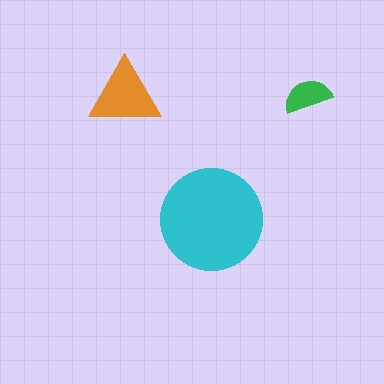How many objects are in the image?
There are 3 objects in the image.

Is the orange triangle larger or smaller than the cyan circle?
Smaller.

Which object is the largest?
The cyan circle.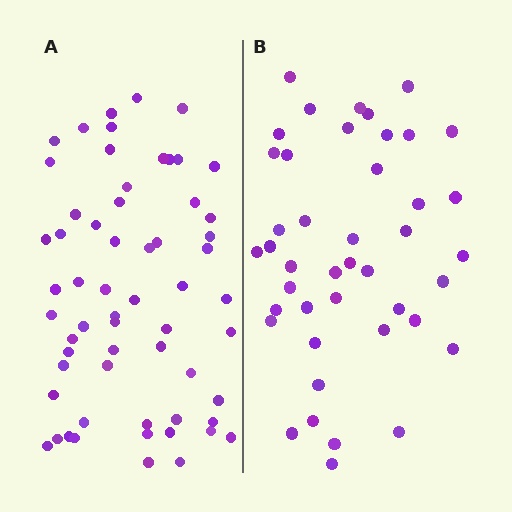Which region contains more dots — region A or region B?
Region A (the left region) has more dots.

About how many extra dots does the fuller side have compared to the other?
Region A has approximately 15 more dots than region B.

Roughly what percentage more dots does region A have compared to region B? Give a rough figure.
About 40% more.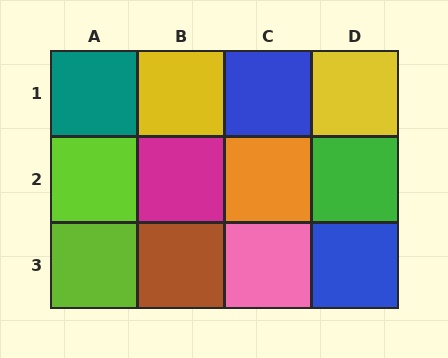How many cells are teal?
1 cell is teal.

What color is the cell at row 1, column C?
Blue.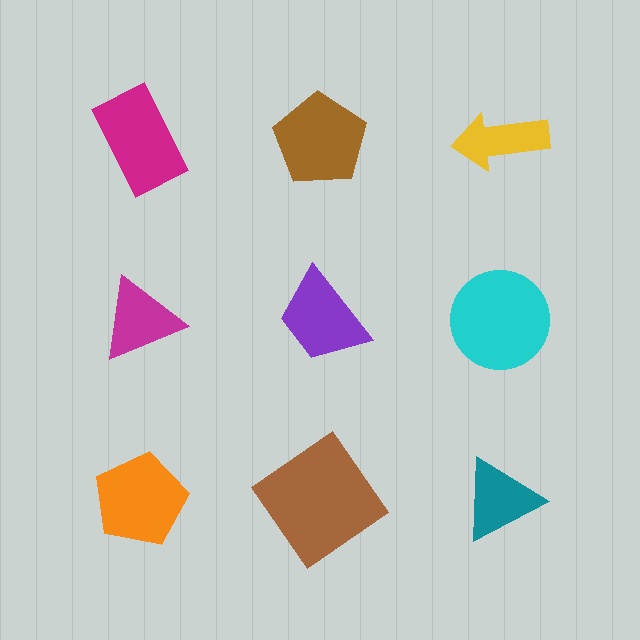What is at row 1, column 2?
A brown pentagon.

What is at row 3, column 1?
An orange pentagon.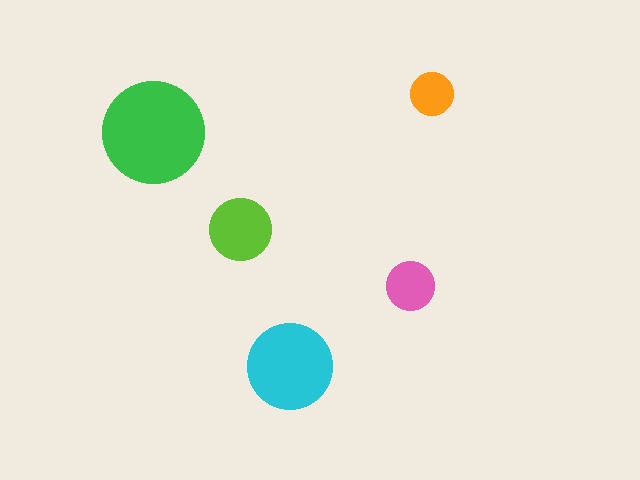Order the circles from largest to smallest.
the green one, the cyan one, the lime one, the pink one, the orange one.